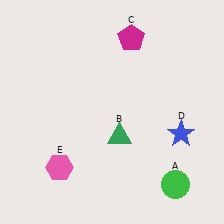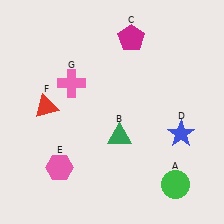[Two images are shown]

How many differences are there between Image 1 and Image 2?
There are 2 differences between the two images.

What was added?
A red triangle (F), a pink cross (G) were added in Image 2.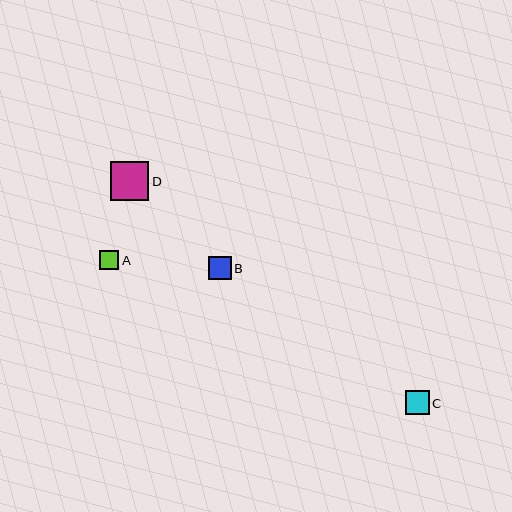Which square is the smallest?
Square A is the smallest with a size of approximately 19 pixels.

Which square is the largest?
Square D is the largest with a size of approximately 38 pixels.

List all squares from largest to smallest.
From largest to smallest: D, C, B, A.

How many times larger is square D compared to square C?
Square D is approximately 1.6 times the size of square C.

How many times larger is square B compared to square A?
Square B is approximately 1.2 times the size of square A.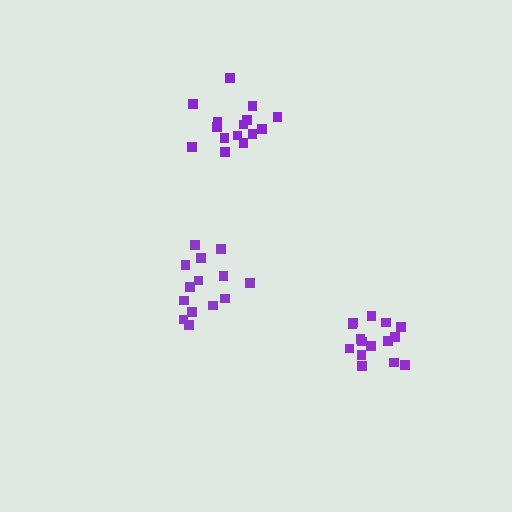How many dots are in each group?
Group 1: 15 dots, Group 2: 14 dots, Group 3: 15 dots (44 total).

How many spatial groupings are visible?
There are 3 spatial groupings.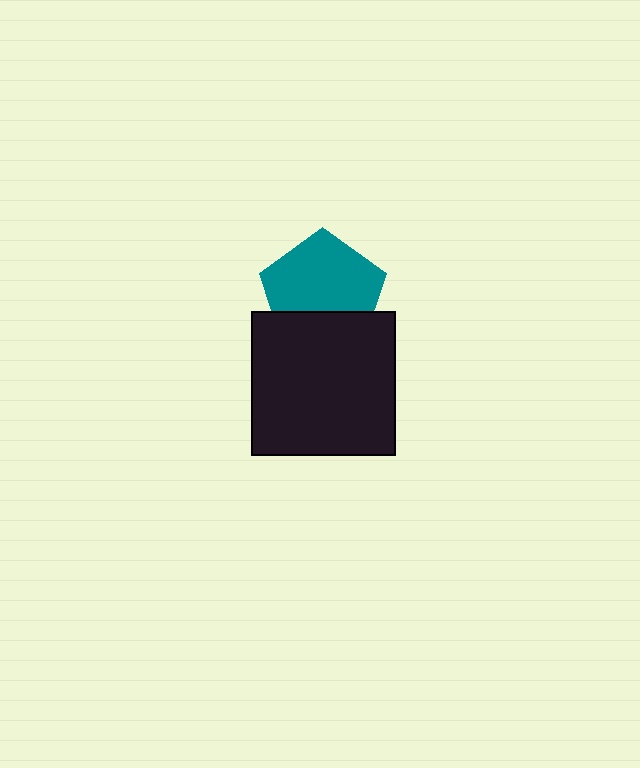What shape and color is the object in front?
The object in front is a black square.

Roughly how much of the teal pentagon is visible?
Most of it is visible (roughly 69%).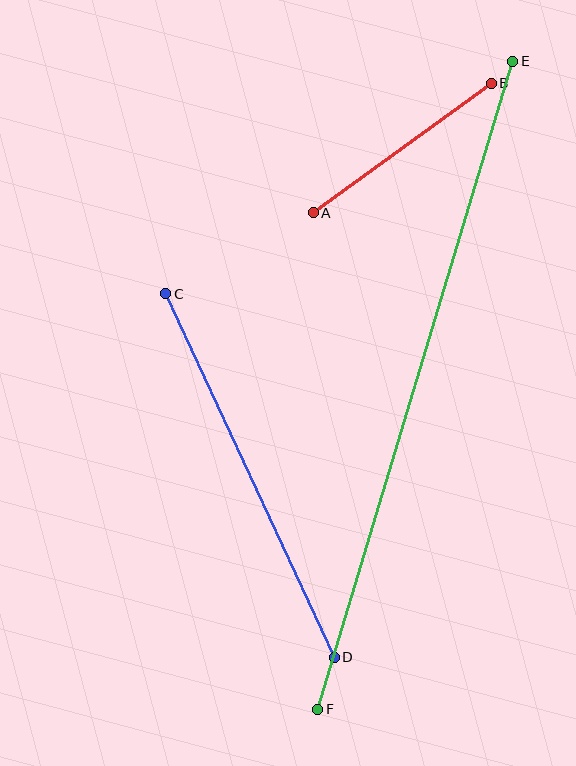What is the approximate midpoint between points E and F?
The midpoint is at approximately (415, 385) pixels.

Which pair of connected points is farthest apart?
Points E and F are farthest apart.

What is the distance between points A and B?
The distance is approximately 220 pixels.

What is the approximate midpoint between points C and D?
The midpoint is at approximately (250, 475) pixels.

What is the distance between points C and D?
The distance is approximately 401 pixels.